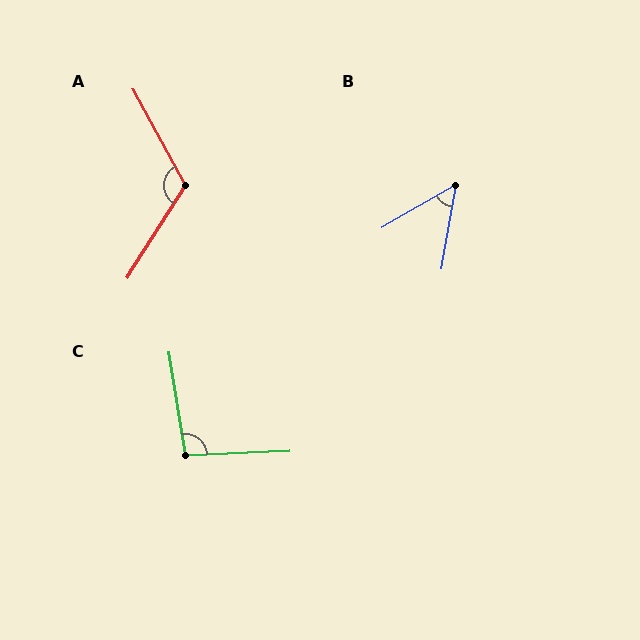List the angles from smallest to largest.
B (50°), C (97°), A (119°).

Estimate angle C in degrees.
Approximately 97 degrees.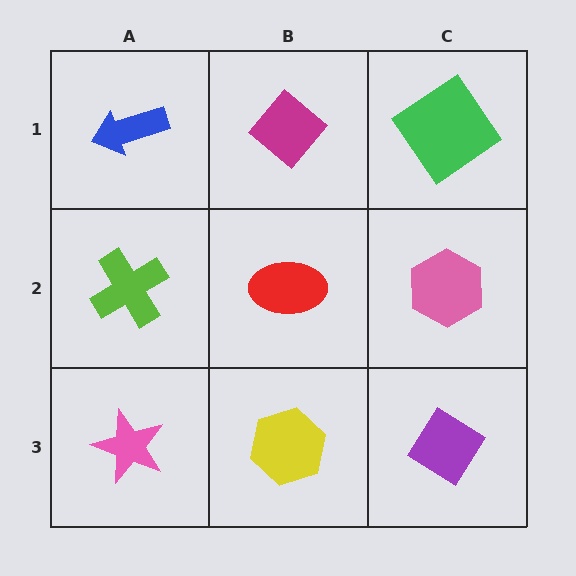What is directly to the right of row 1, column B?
A green diamond.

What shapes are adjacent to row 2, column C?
A green diamond (row 1, column C), a purple diamond (row 3, column C), a red ellipse (row 2, column B).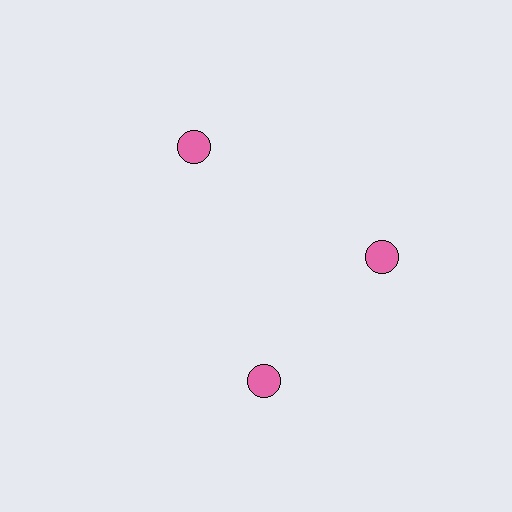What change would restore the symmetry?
The symmetry would be restored by rotating it back into even spacing with its neighbors so that all 3 circles sit at equal angles and equal distance from the center.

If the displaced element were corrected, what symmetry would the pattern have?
It would have 3-fold rotational symmetry — the pattern would map onto itself every 120 degrees.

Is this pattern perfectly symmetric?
No. The 3 pink circles are arranged in a ring, but one element near the 7 o'clock position is rotated out of alignment along the ring, breaking the 3-fold rotational symmetry.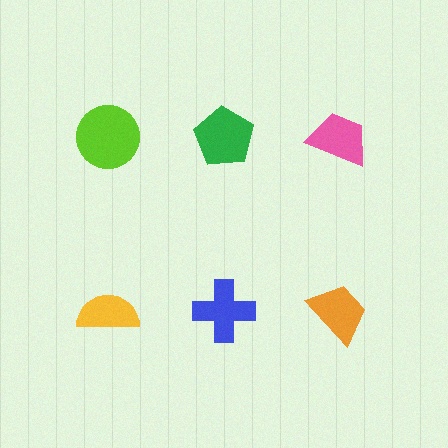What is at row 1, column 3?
A pink trapezoid.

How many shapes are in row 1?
3 shapes.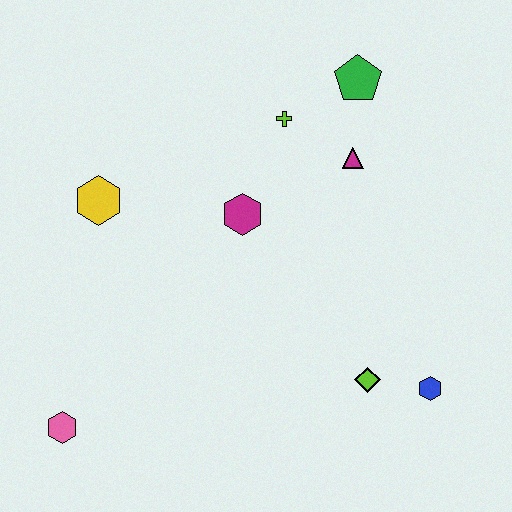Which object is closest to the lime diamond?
The blue hexagon is closest to the lime diamond.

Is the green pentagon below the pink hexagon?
No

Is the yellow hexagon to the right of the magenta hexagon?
No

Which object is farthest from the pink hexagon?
The green pentagon is farthest from the pink hexagon.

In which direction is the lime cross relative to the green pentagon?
The lime cross is to the left of the green pentagon.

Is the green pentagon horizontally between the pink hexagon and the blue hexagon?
Yes